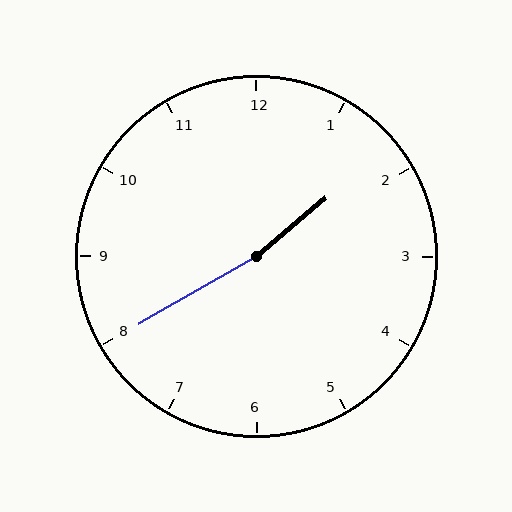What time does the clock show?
1:40.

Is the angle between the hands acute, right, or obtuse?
It is obtuse.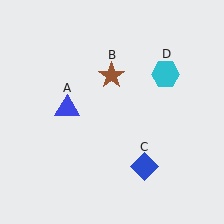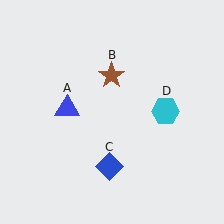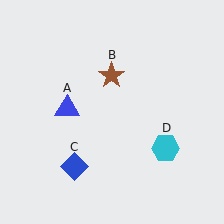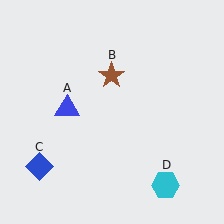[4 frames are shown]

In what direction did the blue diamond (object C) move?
The blue diamond (object C) moved left.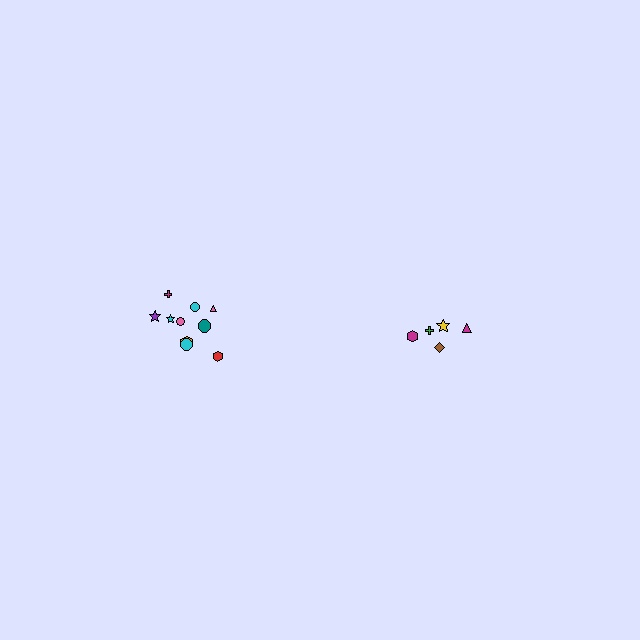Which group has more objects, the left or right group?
The left group.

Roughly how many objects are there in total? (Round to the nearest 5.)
Roughly 15 objects in total.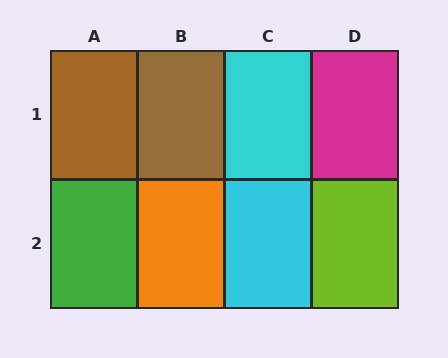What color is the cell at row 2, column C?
Cyan.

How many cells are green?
1 cell is green.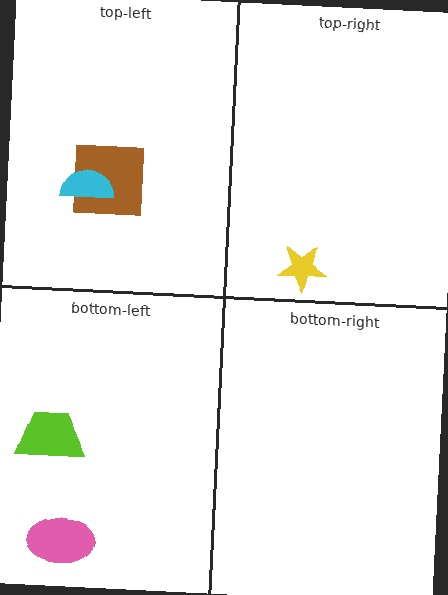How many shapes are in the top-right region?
1.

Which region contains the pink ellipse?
The bottom-left region.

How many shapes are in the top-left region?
2.